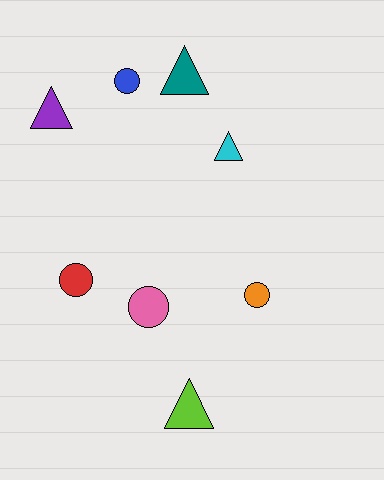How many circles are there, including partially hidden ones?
There are 4 circles.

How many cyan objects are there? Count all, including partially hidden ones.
There is 1 cyan object.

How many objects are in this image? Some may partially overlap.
There are 8 objects.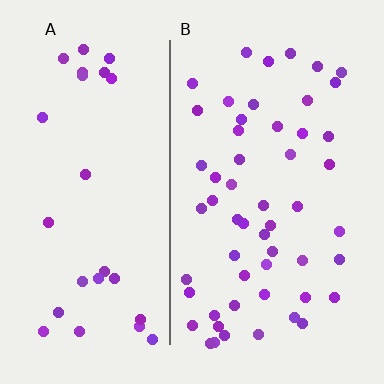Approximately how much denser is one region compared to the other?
Approximately 1.9× — region B over region A.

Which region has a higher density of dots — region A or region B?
B (the right).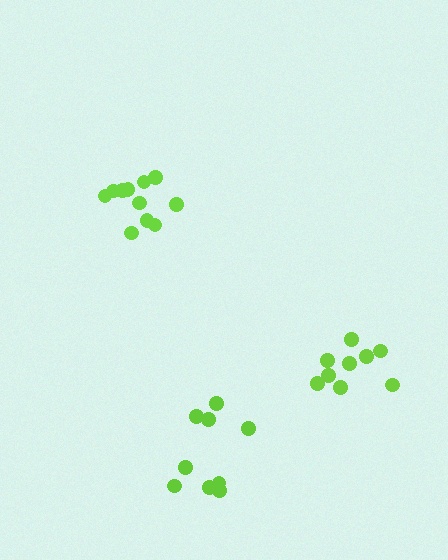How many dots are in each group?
Group 1: 11 dots, Group 2: 9 dots, Group 3: 9 dots (29 total).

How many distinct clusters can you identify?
There are 3 distinct clusters.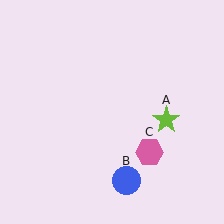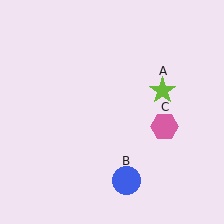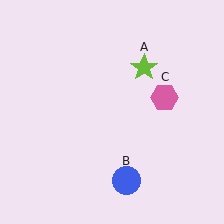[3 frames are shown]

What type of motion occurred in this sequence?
The lime star (object A), pink hexagon (object C) rotated counterclockwise around the center of the scene.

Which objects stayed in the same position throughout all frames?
Blue circle (object B) remained stationary.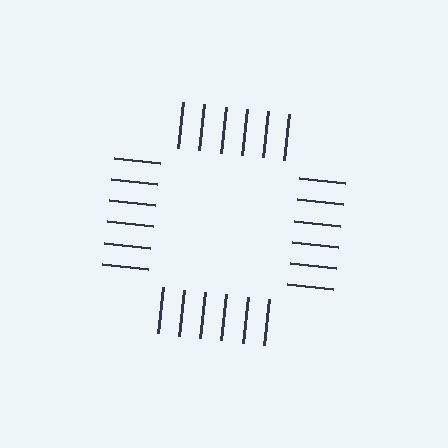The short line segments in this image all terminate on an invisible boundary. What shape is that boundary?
An illusory square — the line segments terminate on its edges but no continuous stroke is drawn.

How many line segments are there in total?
24 — 6 along each of the 4 edges.